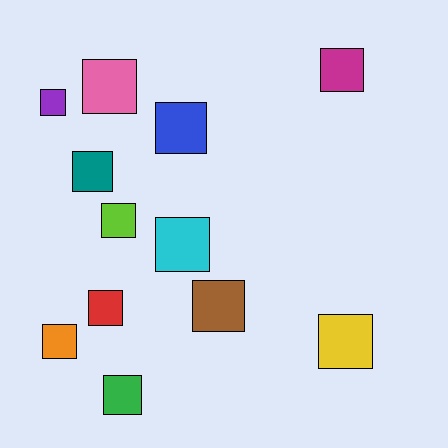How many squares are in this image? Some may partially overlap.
There are 12 squares.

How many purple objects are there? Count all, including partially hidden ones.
There is 1 purple object.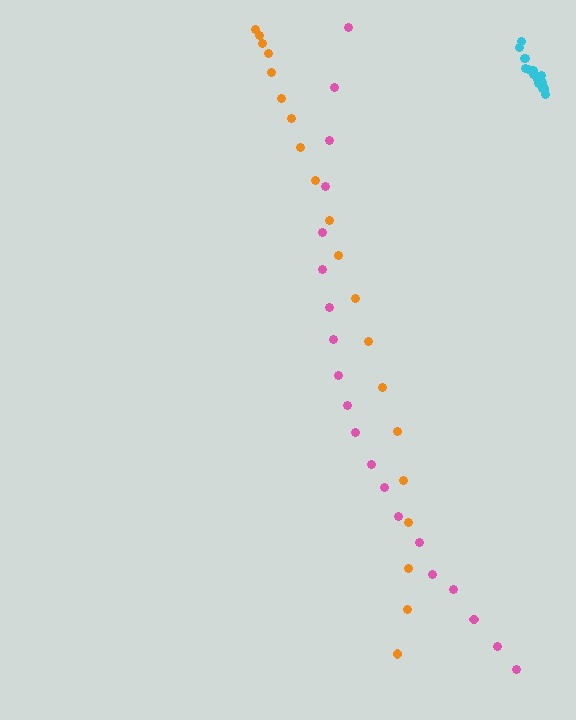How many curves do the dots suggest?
There are 3 distinct paths.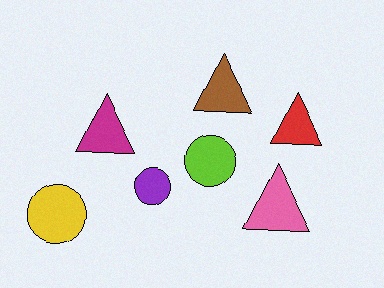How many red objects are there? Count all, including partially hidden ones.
There is 1 red object.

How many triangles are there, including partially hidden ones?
There are 4 triangles.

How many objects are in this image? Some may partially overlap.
There are 7 objects.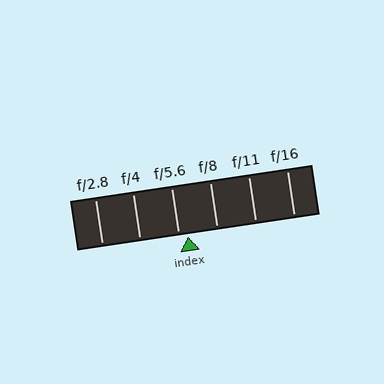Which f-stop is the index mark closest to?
The index mark is closest to f/5.6.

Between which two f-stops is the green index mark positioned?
The index mark is between f/5.6 and f/8.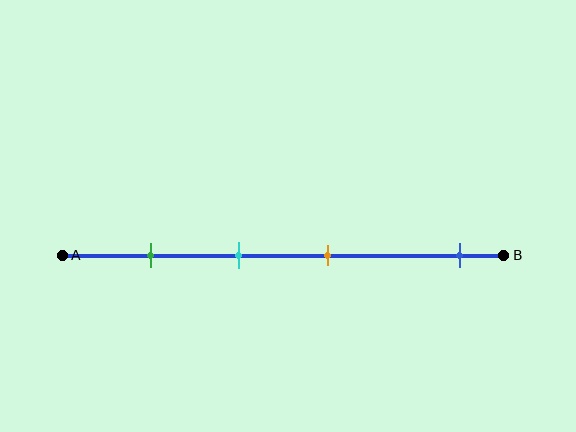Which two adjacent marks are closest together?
The cyan and orange marks are the closest adjacent pair.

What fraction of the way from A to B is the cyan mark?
The cyan mark is approximately 40% (0.4) of the way from A to B.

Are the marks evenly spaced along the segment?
No, the marks are not evenly spaced.